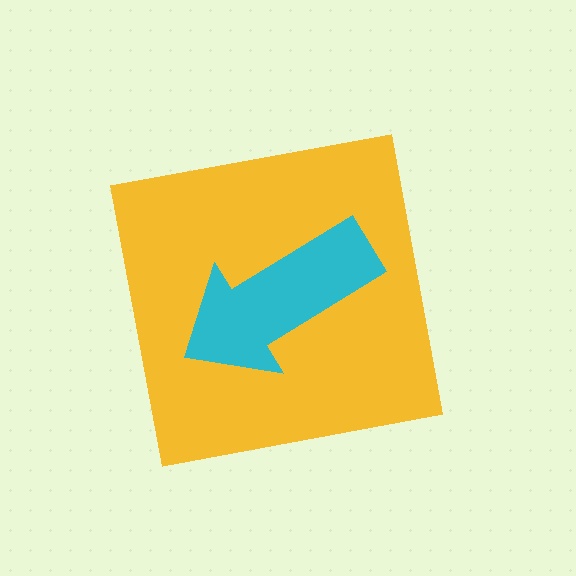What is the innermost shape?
The cyan arrow.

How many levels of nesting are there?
2.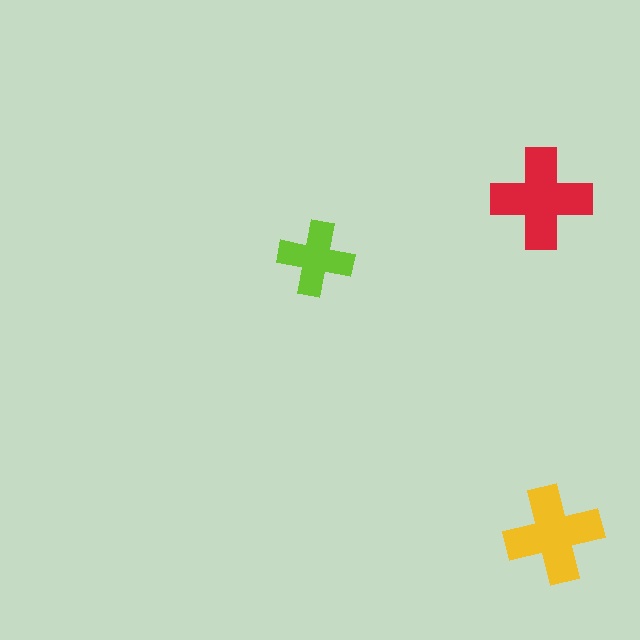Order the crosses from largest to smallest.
the red one, the yellow one, the lime one.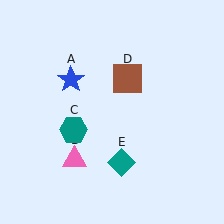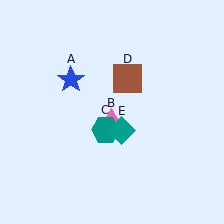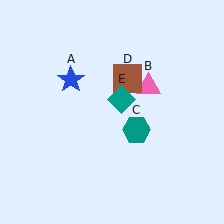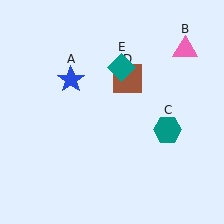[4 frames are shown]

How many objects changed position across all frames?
3 objects changed position: pink triangle (object B), teal hexagon (object C), teal diamond (object E).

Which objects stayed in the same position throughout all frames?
Blue star (object A) and brown square (object D) remained stationary.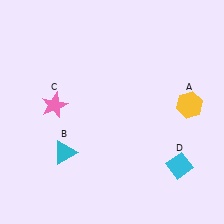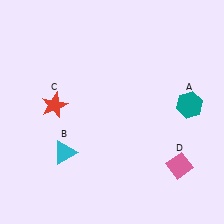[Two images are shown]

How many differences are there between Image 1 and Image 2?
There are 3 differences between the two images.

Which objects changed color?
A changed from yellow to teal. C changed from pink to red. D changed from cyan to pink.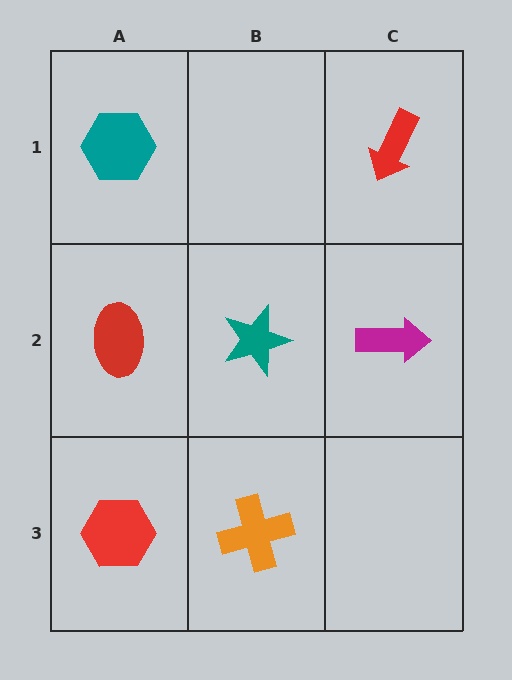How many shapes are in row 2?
3 shapes.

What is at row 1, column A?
A teal hexagon.